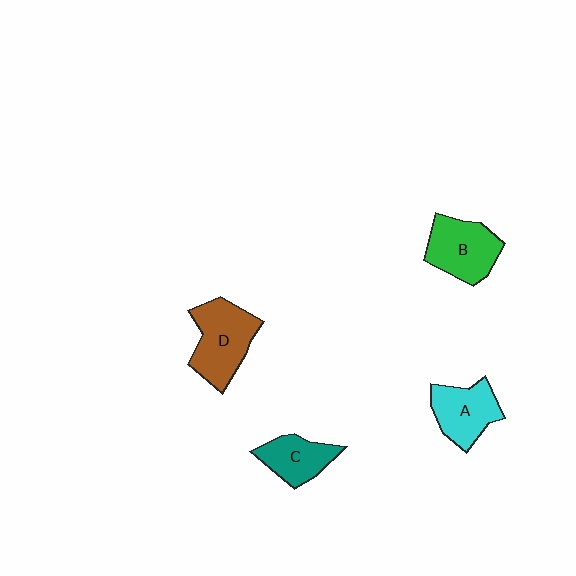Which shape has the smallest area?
Shape C (teal).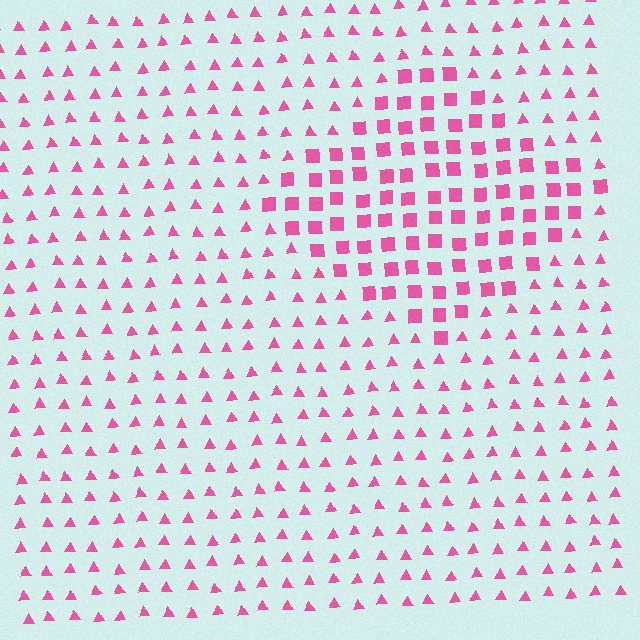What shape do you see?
I see a diamond.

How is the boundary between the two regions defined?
The boundary is defined by a change in element shape: squares inside vs. triangles outside. All elements share the same color and spacing.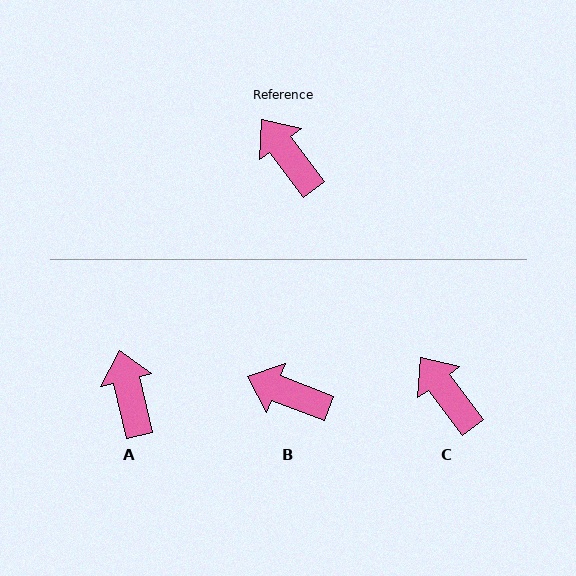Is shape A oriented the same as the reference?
No, it is off by about 23 degrees.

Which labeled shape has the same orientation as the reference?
C.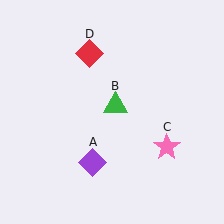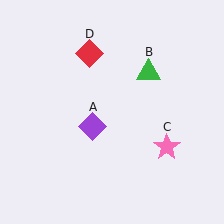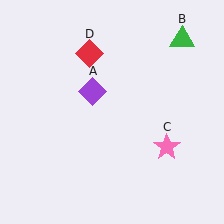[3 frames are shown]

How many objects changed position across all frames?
2 objects changed position: purple diamond (object A), green triangle (object B).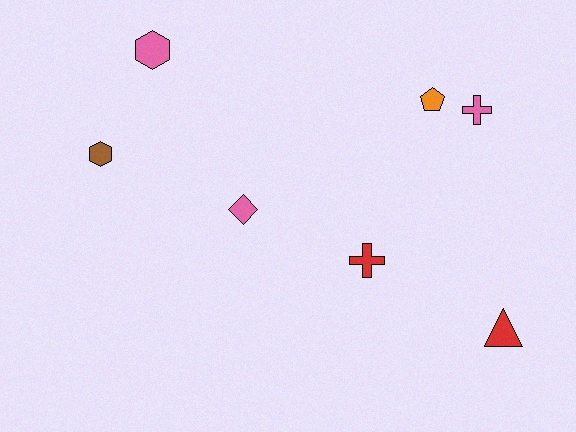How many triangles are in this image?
There is 1 triangle.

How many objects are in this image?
There are 7 objects.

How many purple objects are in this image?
There are no purple objects.